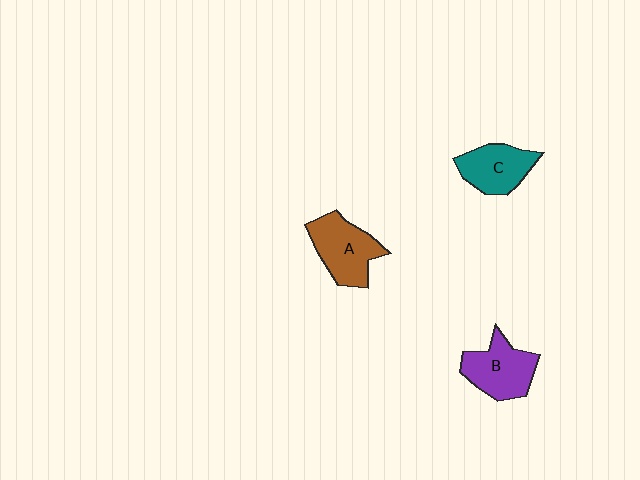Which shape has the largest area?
Shape A (brown).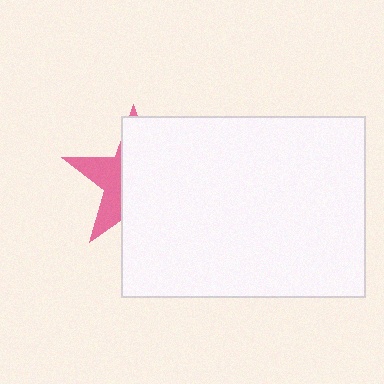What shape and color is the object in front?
The object in front is a white rectangle.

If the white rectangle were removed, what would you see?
You would see the complete pink star.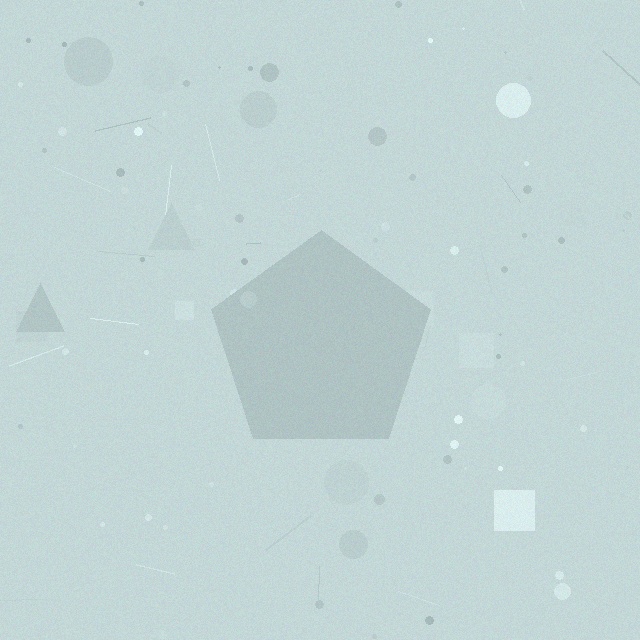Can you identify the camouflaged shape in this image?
The camouflaged shape is a pentagon.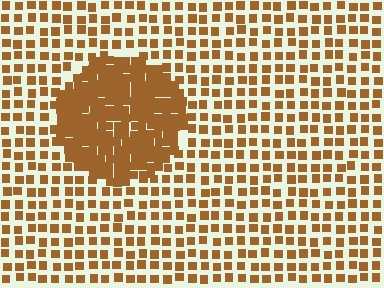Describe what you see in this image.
The image contains small brown elements arranged at two different densities. A circle-shaped region is visible where the elements are more densely packed than the surrounding area.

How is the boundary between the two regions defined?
The boundary is defined by a change in element density (approximately 2.3x ratio). All elements are the same color, size, and shape.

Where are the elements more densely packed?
The elements are more densely packed inside the circle boundary.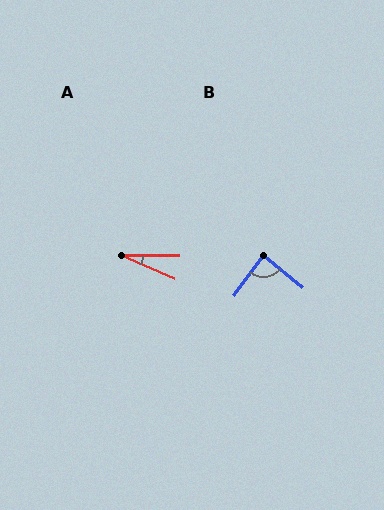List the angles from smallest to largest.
A (23°), B (87°).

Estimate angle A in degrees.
Approximately 23 degrees.